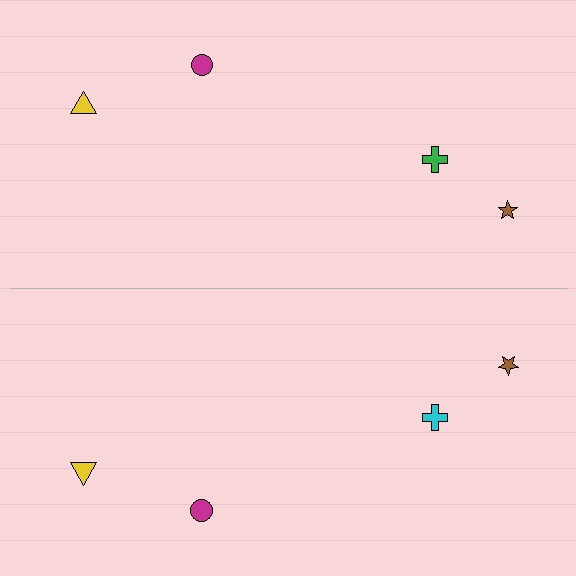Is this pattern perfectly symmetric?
No, the pattern is not perfectly symmetric. The cyan cross on the bottom side breaks the symmetry — its mirror counterpart is green.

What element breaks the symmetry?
The cyan cross on the bottom side breaks the symmetry — its mirror counterpart is green.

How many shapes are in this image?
There are 8 shapes in this image.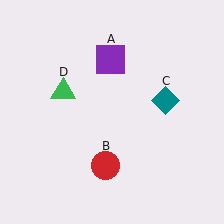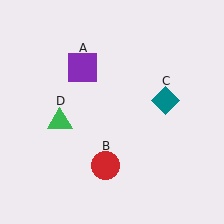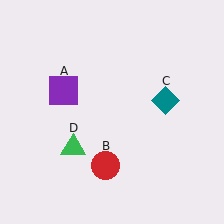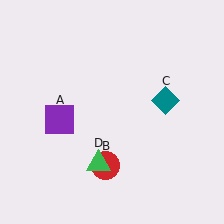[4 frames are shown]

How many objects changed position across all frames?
2 objects changed position: purple square (object A), green triangle (object D).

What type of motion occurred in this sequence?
The purple square (object A), green triangle (object D) rotated counterclockwise around the center of the scene.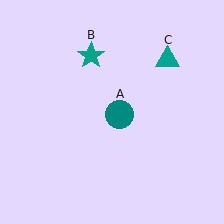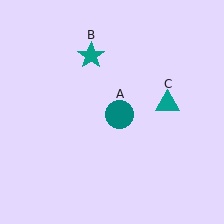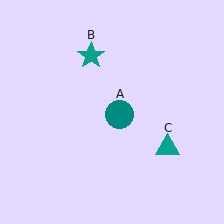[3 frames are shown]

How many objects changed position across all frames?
1 object changed position: teal triangle (object C).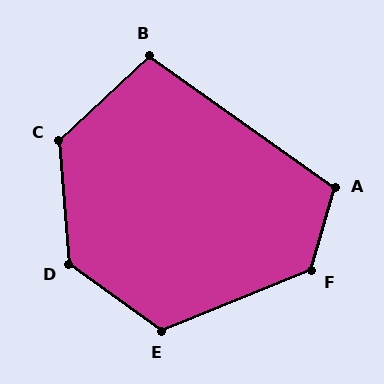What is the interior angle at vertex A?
Approximately 110 degrees (obtuse).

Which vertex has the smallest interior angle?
B, at approximately 101 degrees.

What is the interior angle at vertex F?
Approximately 128 degrees (obtuse).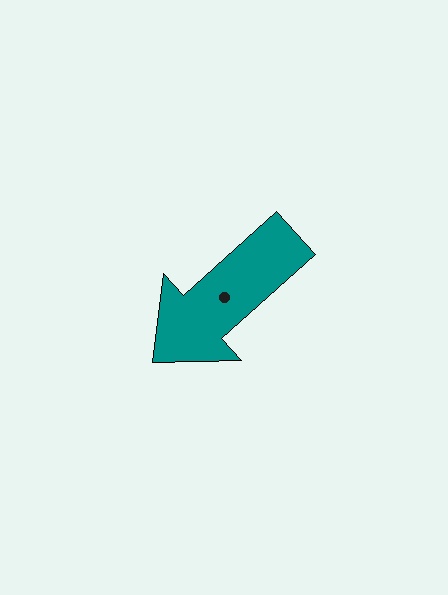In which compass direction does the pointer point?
Southwest.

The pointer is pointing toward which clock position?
Roughly 8 o'clock.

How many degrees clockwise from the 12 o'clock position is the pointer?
Approximately 228 degrees.